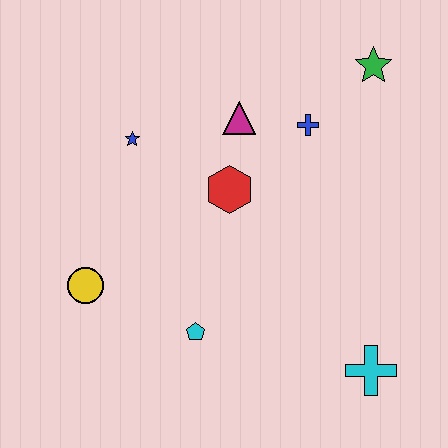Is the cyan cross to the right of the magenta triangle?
Yes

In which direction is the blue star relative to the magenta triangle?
The blue star is to the left of the magenta triangle.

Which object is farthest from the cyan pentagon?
The green star is farthest from the cyan pentagon.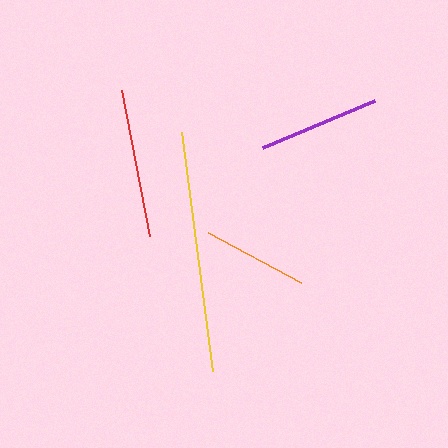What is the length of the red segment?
The red segment is approximately 149 pixels long.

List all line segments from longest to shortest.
From longest to shortest: yellow, red, purple, orange.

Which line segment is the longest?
The yellow line is the longest at approximately 241 pixels.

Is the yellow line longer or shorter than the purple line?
The yellow line is longer than the purple line.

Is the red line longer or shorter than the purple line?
The red line is longer than the purple line.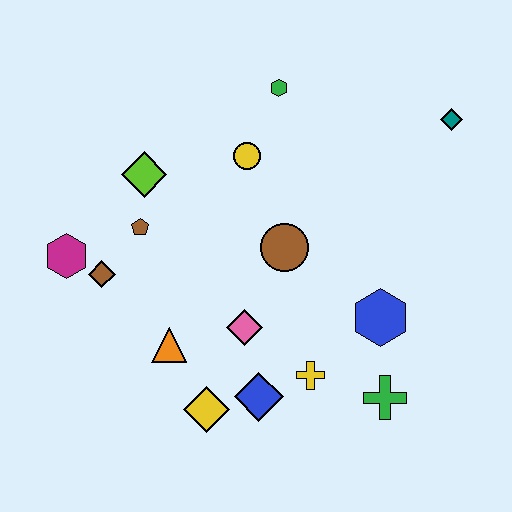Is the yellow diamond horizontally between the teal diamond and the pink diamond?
No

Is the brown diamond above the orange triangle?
Yes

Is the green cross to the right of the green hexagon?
Yes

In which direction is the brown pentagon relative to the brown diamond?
The brown pentagon is above the brown diamond.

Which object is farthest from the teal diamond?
The magenta hexagon is farthest from the teal diamond.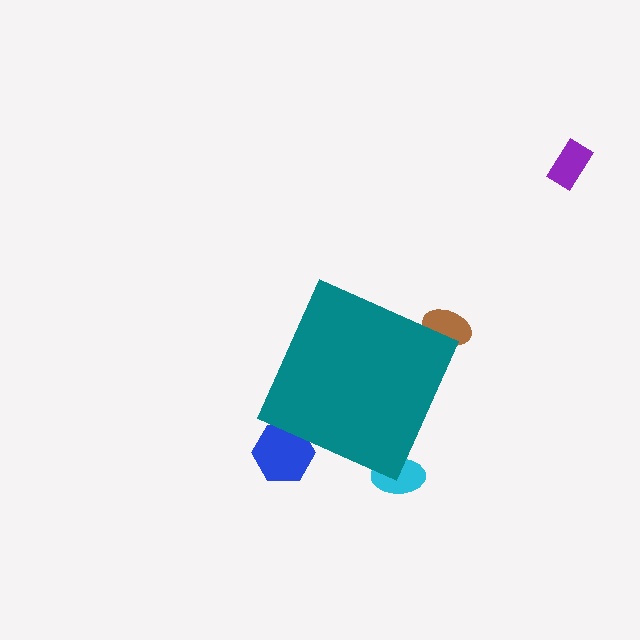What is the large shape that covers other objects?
A teal diamond.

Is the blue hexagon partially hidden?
Yes, the blue hexagon is partially hidden behind the teal diamond.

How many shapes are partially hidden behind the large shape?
3 shapes are partially hidden.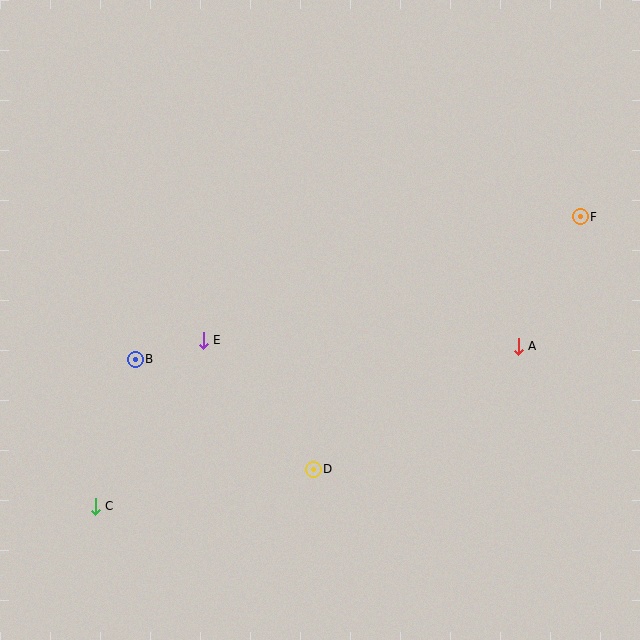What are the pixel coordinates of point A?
Point A is at (518, 346).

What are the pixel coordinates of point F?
Point F is at (580, 217).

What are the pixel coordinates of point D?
Point D is at (313, 469).